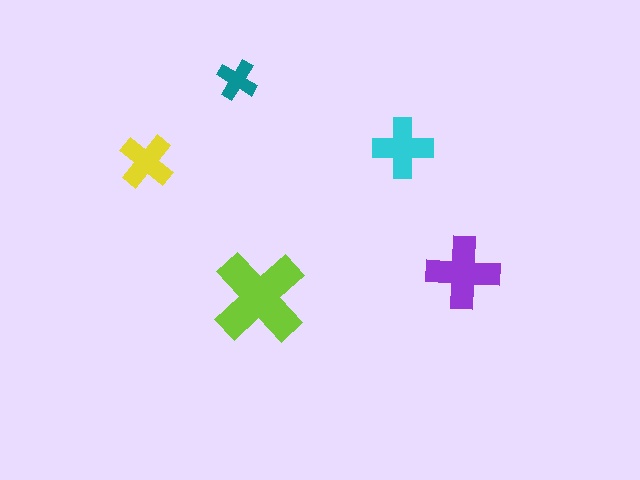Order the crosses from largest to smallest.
the lime one, the purple one, the cyan one, the yellow one, the teal one.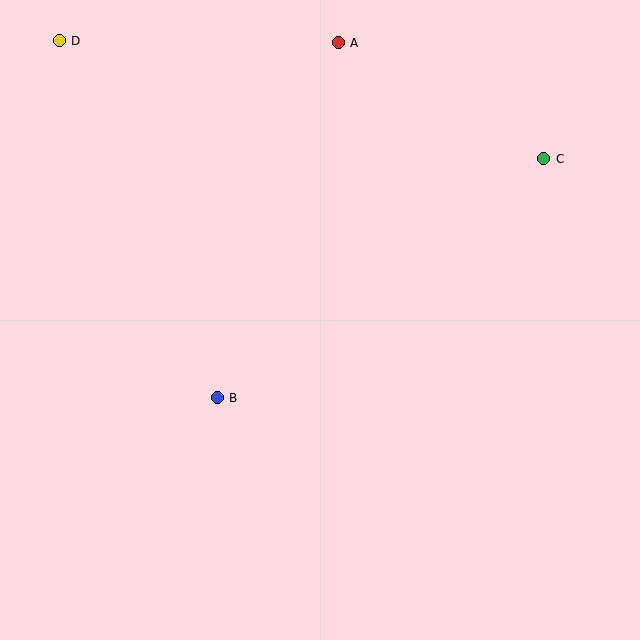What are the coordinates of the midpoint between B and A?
The midpoint between B and A is at (278, 220).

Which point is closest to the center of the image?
Point B at (217, 398) is closest to the center.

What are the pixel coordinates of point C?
Point C is at (544, 159).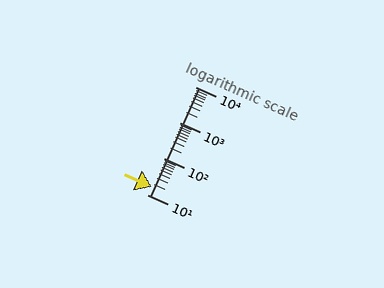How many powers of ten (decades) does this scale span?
The scale spans 3 decades, from 10 to 10000.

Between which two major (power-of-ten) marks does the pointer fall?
The pointer is between 10 and 100.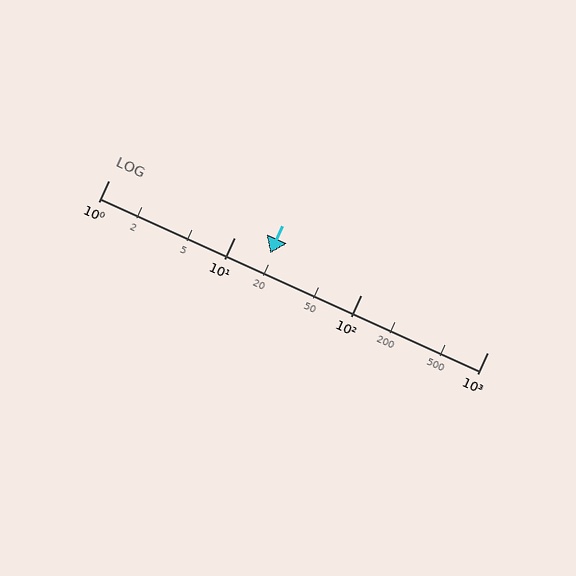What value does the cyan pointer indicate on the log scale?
The pointer indicates approximately 19.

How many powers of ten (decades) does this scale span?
The scale spans 3 decades, from 1 to 1000.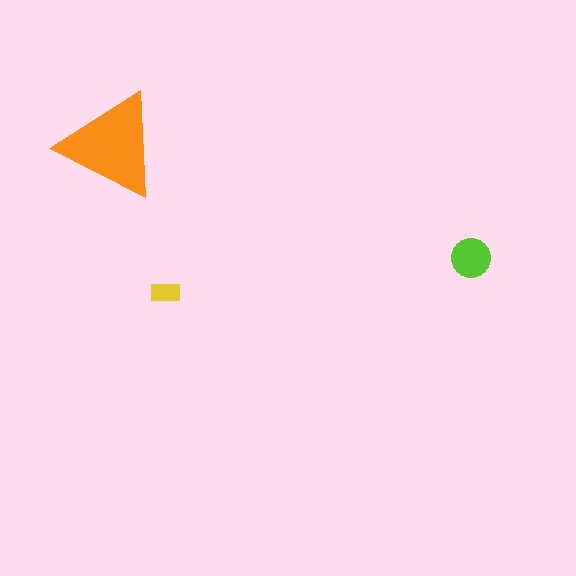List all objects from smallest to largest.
The yellow rectangle, the lime circle, the orange triangle.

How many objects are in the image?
There are 3 objects in the image.